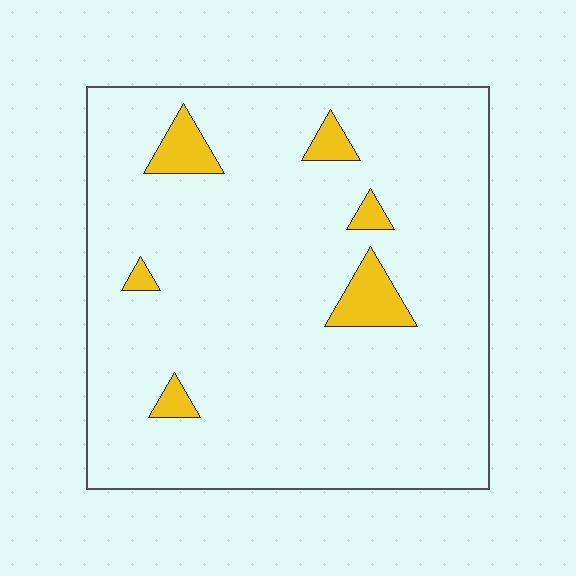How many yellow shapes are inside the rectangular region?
6.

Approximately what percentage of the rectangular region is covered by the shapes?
Approximately 5%.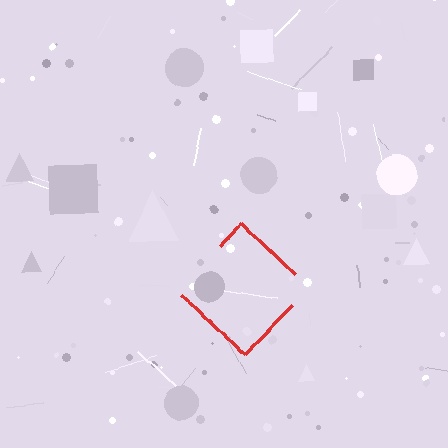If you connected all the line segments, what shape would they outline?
They would outline a diamond.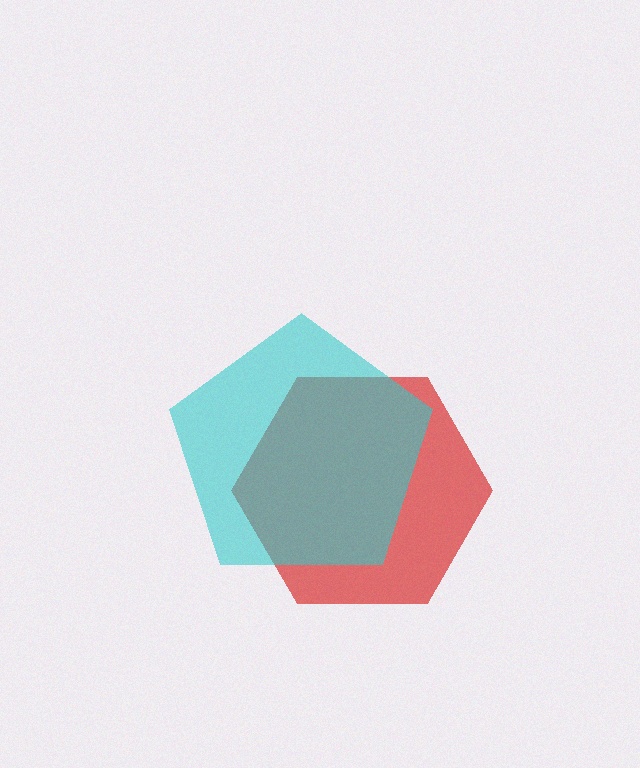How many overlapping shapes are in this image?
There are 2 overlapping shapes in the image.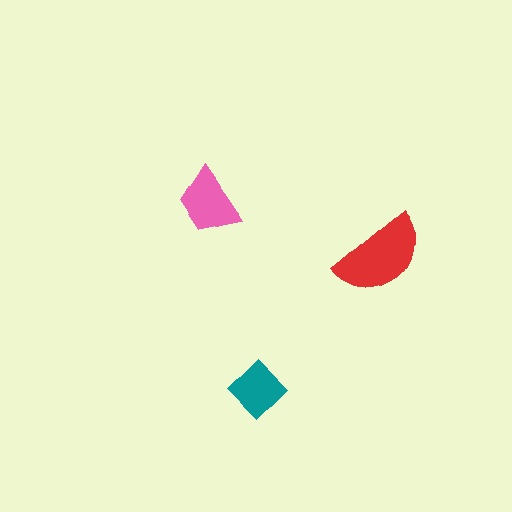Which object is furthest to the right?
The red semicircle is rightmost.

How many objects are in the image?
There are 3 objects in the image.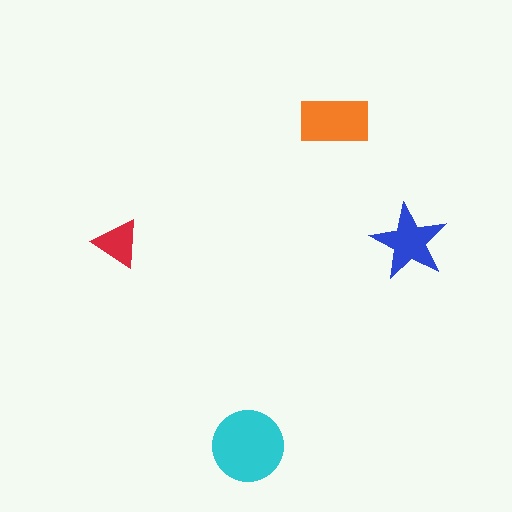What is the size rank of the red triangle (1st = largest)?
4th.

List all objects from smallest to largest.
The red triangle, the blue star, the orange rectangle, the cyan circle.